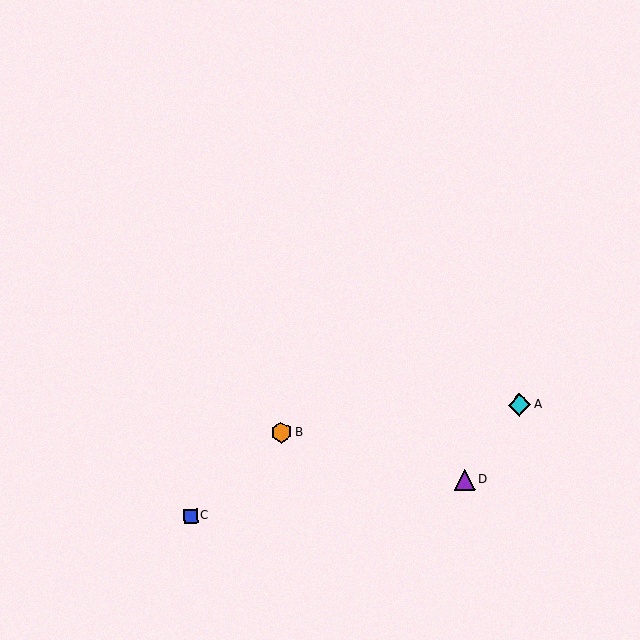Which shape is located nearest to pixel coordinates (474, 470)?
The purple triangle (labeled D) at (465, 480) is nearest to that location.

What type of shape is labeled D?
Shape D is a purple triangle.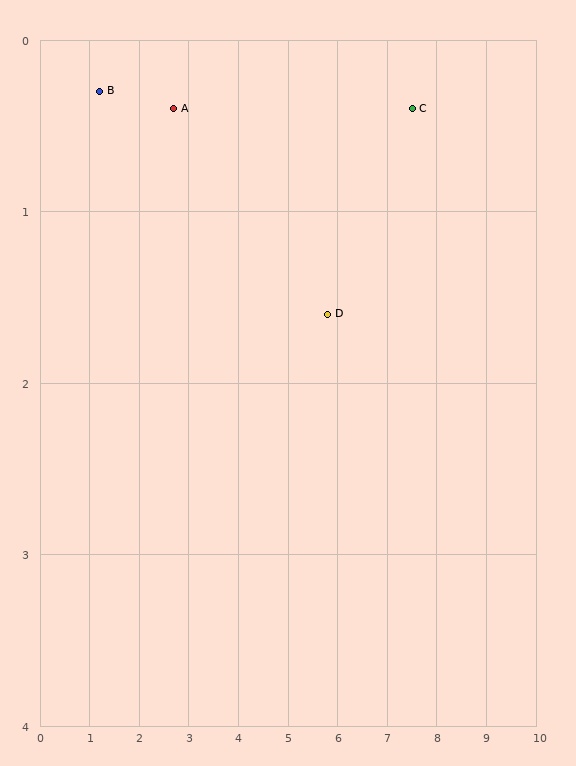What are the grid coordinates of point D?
Point D is at approximately (5.8, 1.6).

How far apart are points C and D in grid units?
Points C and D are about 2.1 grid units apart.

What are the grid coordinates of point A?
Point A is at approximately (2.7, 0.4).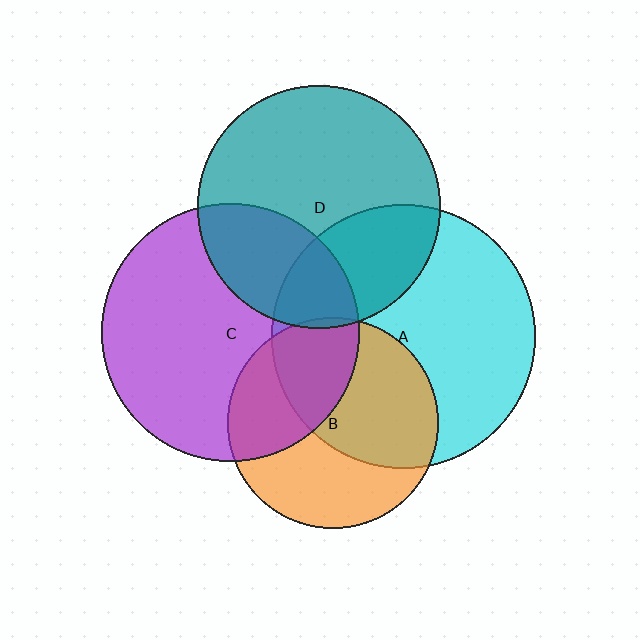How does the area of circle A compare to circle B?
Approximately 1.6 times.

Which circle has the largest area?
Circle A (cyan).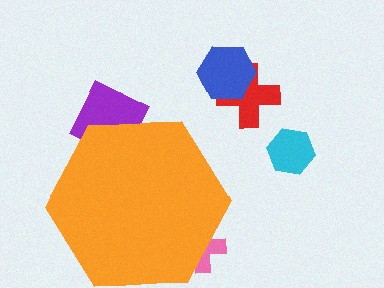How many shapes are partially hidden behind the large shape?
3 shapes are partially hidden.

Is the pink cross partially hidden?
Yes, the pink cross is partially hidden behind the orange hexagon.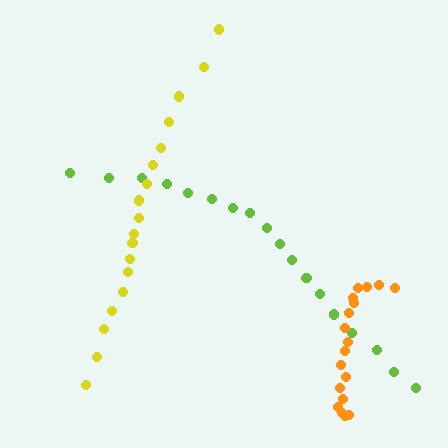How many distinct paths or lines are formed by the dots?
There are 3 distinct paths.